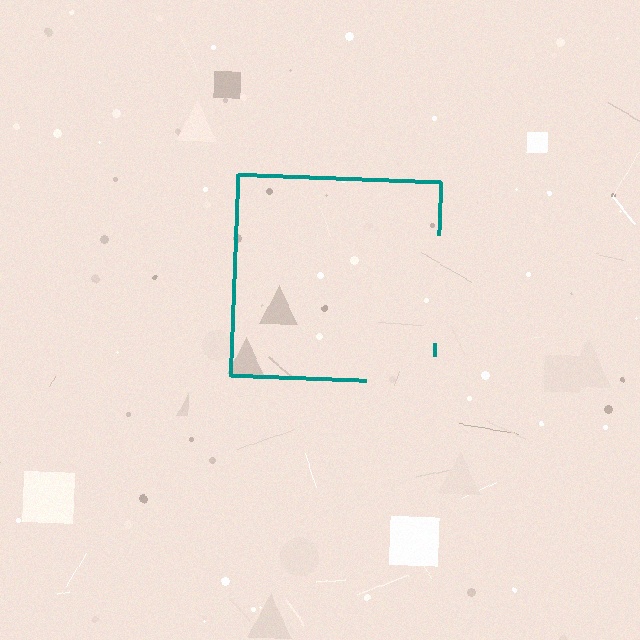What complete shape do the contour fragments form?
The contour fragments form a square.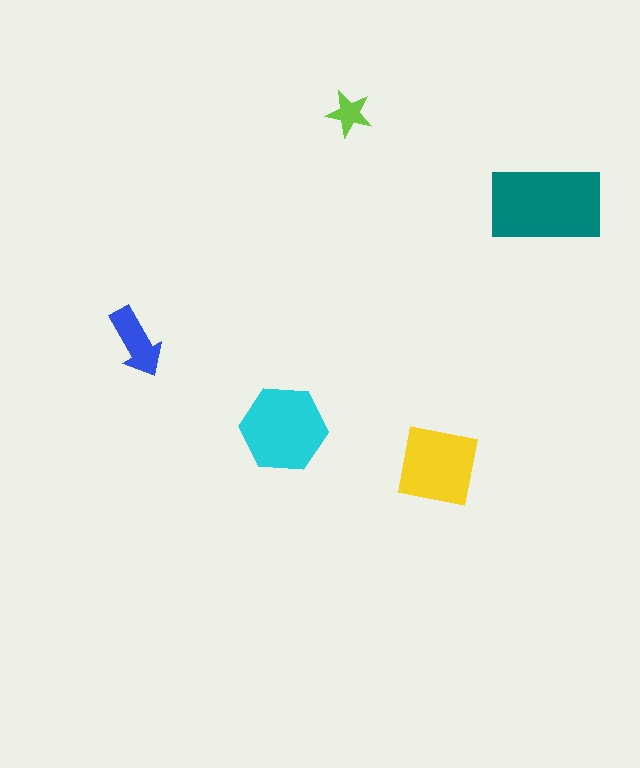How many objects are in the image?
There are 5 objects in the image.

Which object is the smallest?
The lime star.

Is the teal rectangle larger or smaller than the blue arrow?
Larger.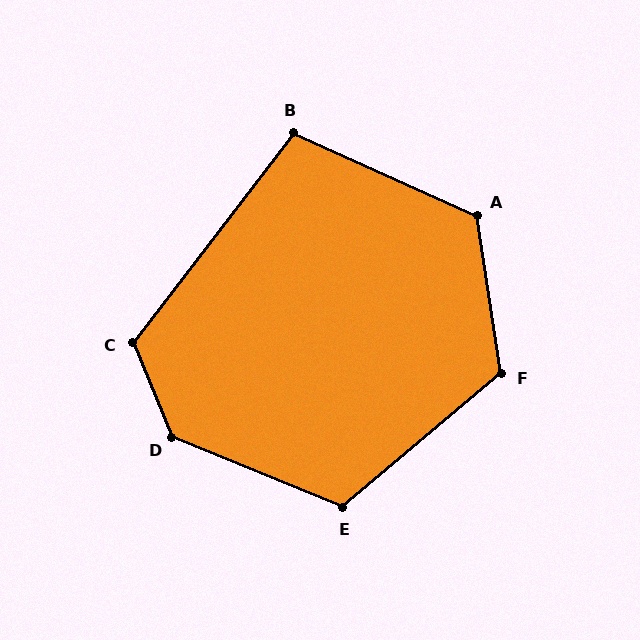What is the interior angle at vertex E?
Approximately 117 degrees (obtuse).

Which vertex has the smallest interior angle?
B, at approximately 103 degrees.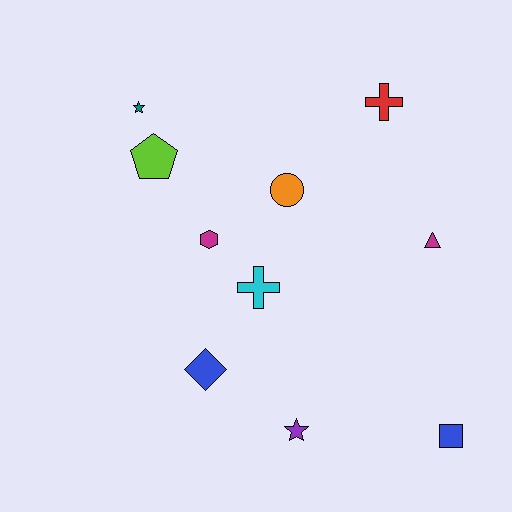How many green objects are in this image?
There are no green objects.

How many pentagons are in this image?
There is 1 pentagon.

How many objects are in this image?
There are 10 objects.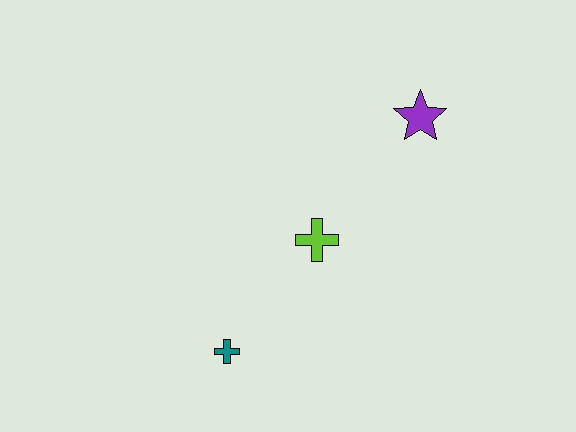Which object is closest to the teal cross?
The lime cross is closest to the teal cross.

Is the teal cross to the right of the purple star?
No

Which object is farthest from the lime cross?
The purple star is farthest from the lime cross.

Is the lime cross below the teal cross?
No